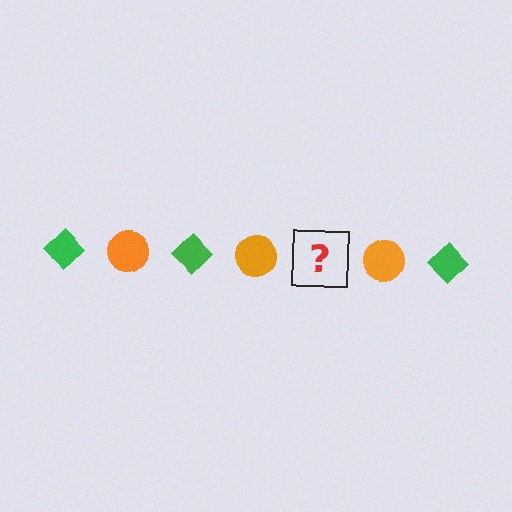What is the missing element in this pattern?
The missing element is a green diamond.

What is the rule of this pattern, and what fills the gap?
The rule is that the pattern alternates between green diamond and orange circle. The gap should be filled with a green diamond.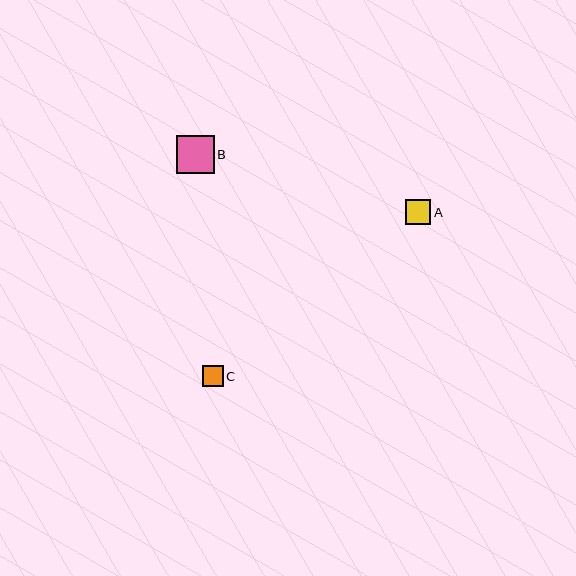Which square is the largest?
Square B is the largest with a size of approximately 38 pixels.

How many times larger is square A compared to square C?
Square A is approximately 1.2 times the size of square C.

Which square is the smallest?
Square C is the smallest with a size of approximately 21 pixels.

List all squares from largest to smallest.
From largest to smallest: B, A, C.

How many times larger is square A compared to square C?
Square A is approximately 1.2 times the size of square C.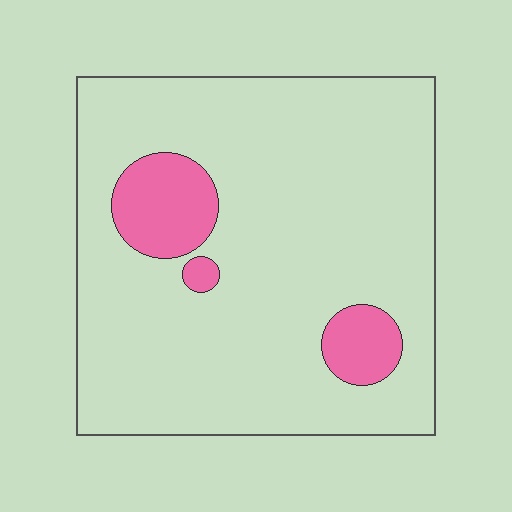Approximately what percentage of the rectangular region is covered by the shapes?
Approximately 10%.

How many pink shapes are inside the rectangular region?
3.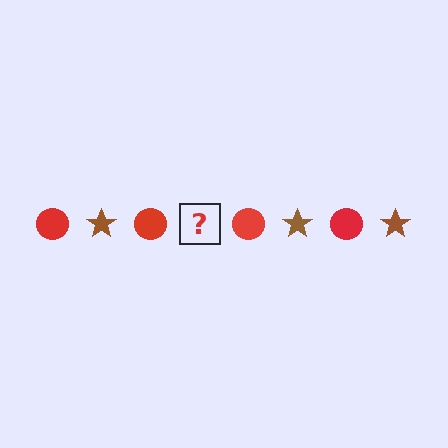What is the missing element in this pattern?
The missing element is a brown star.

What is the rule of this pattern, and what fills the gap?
The rule is that the pattern alternates between red circle and brown star. The gap should be filled with a brown star.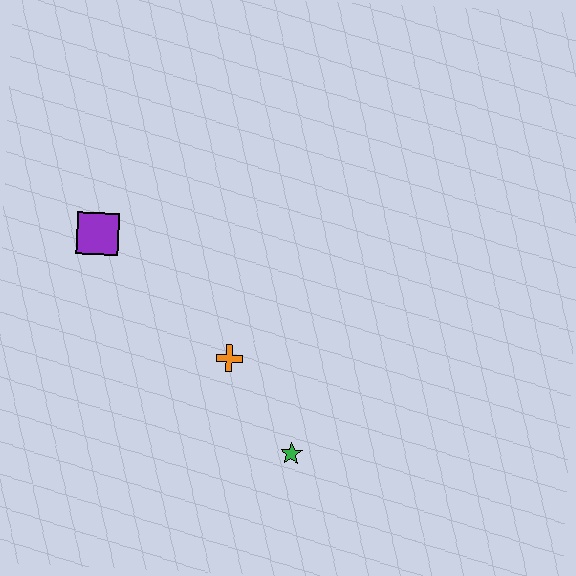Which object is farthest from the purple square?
The green star is farthest from the purple square.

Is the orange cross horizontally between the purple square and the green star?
Yes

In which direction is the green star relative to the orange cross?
The green star is below the orange cross.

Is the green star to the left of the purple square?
No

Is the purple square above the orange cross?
Yes